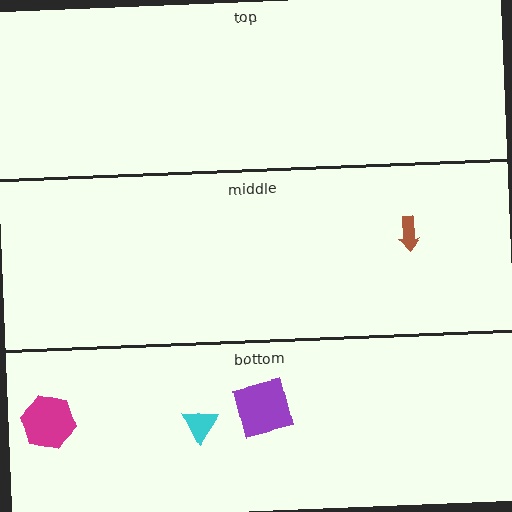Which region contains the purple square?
The bottom region.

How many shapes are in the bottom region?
3.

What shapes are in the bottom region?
The cyan triangle, the purple square, the magenta hexagon.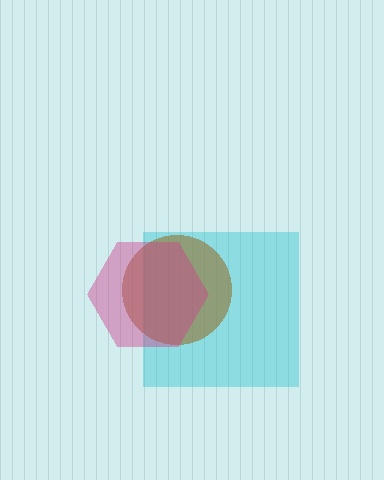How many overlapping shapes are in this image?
There are 3 overlapping shapes in the image.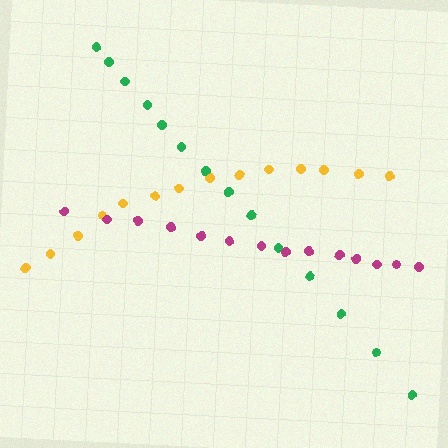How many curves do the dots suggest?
There are 3 distinct paths.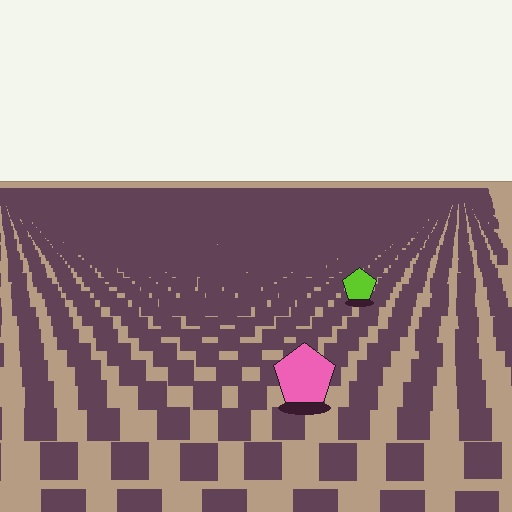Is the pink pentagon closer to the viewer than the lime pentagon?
Yes. The pink pentagon is closer — you can tell from the texture gradient: the ground texture is coarser near it.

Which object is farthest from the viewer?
The lime pentagon is farthest from the viewer. It appears smaller and the ground texture around it is denser.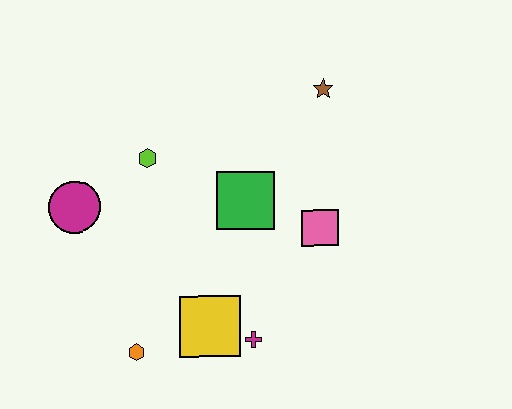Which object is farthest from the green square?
The orange hexagon is farthest from the green square.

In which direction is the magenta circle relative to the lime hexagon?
The magenta circle is to the left of the lime hexagon.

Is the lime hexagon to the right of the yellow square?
No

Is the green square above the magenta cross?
Yes